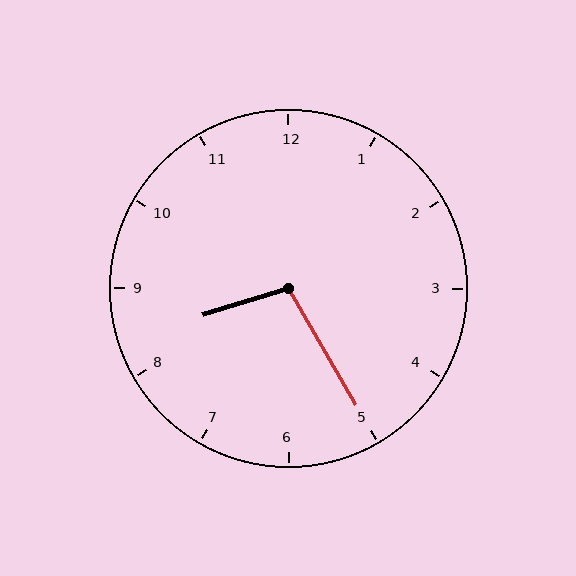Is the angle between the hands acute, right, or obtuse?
It is obtuse.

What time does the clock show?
8:25.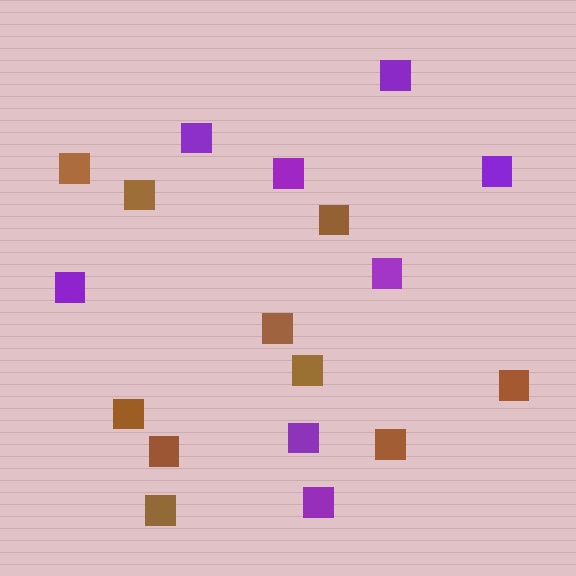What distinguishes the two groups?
There are 2 groups: one group of purple squares (8) and one group of brown squares (10).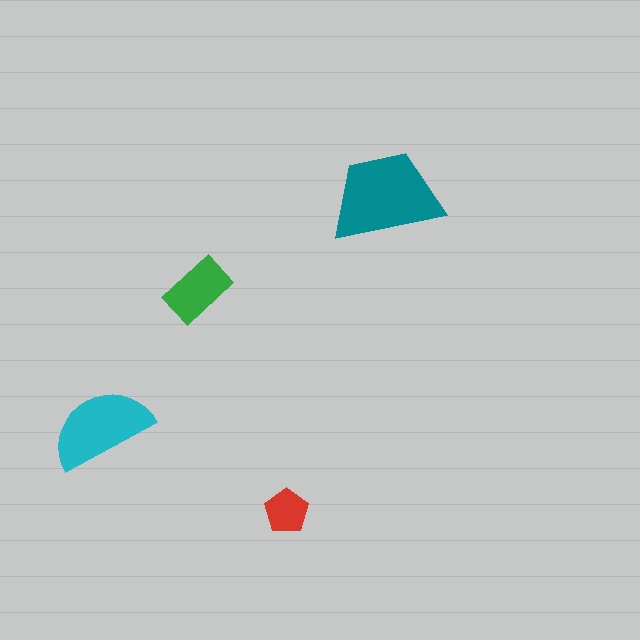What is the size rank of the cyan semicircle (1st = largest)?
2nd.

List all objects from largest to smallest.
The teal trapezoid, the cyan semicircle, the green rectangle, the red pentagon.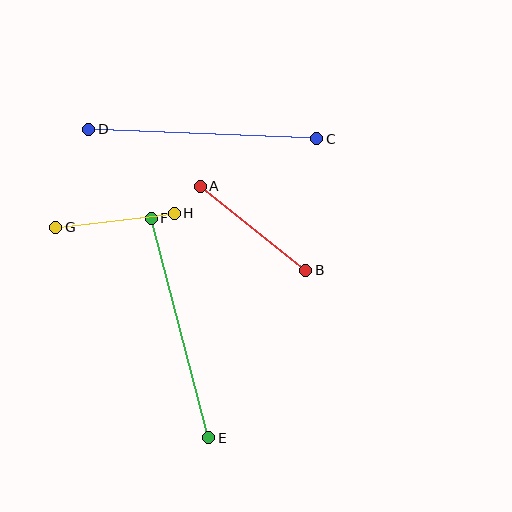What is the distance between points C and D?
The distance is approximately 228 pixels.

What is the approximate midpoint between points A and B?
The midpoint is at approximately (253, 228) pixels.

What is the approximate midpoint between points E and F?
The midpoint is at approximately (180, 328) pixels.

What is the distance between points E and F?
The distance is approximately 227 pixels.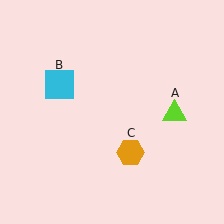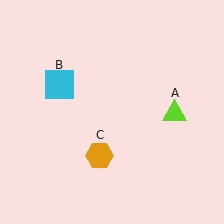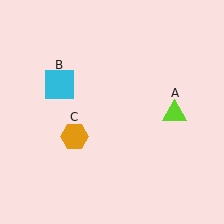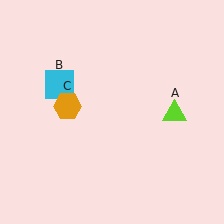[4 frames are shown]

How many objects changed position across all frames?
1 object changed position: orange hexagon (object C).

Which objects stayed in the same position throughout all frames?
Lime triangle (object A) and cyan square (object B) remained stationary.